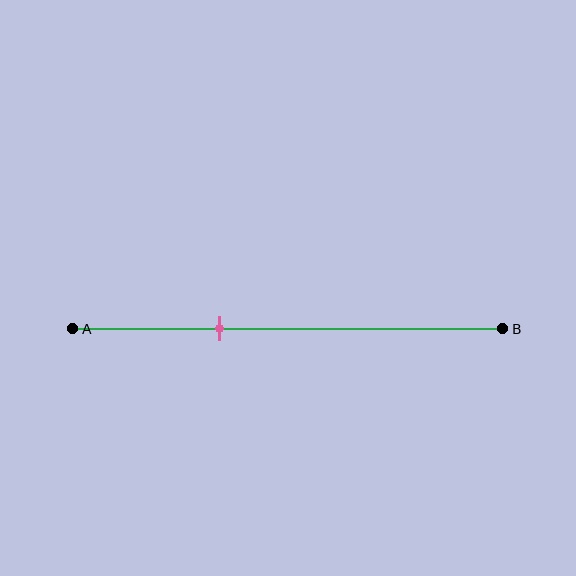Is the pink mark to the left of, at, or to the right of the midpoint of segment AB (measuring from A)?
The pink mark is to the left of the midpoint of segment AB.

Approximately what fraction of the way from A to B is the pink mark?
The pink mark is approximately 35% of the way from A to B.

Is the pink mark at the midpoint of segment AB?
No, the mark is at about 35% from A, not at the 50% midpoint.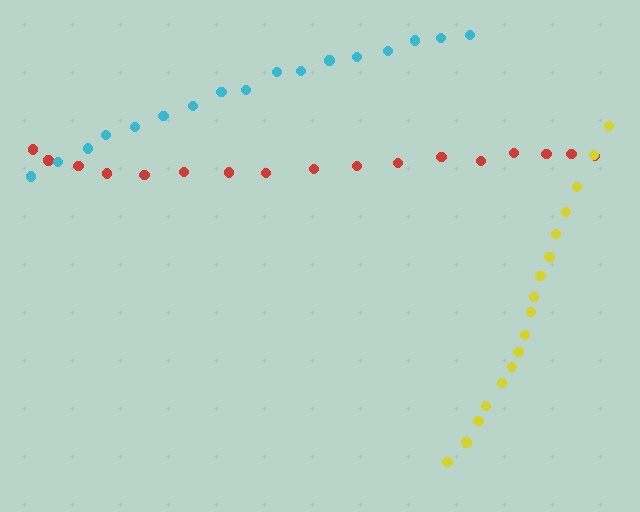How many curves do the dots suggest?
There are 3 distinct paths.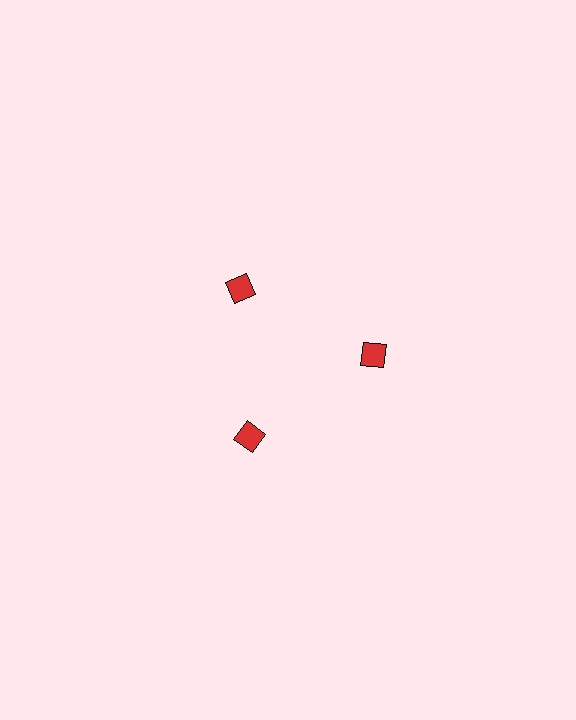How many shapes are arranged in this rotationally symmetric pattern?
There are 3 shapes, arranged in 3 groups of 1.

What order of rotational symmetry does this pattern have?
This pattern has 3-fold rotational symmetry.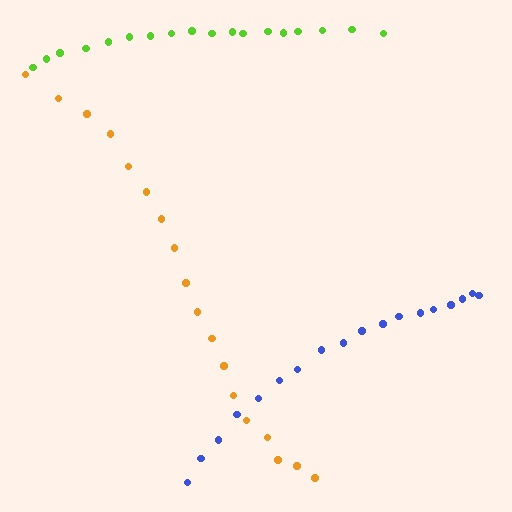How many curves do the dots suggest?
There are 3 distinct paths.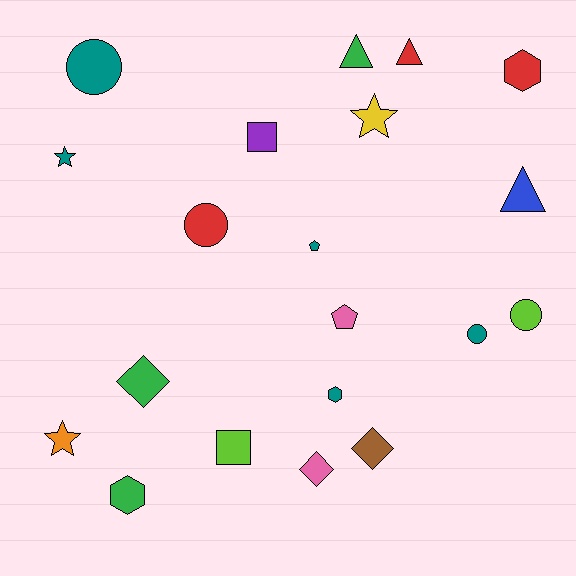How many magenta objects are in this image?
There are no magenta objects.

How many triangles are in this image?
There are 3 triangles.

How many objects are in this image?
There are 20 objects.